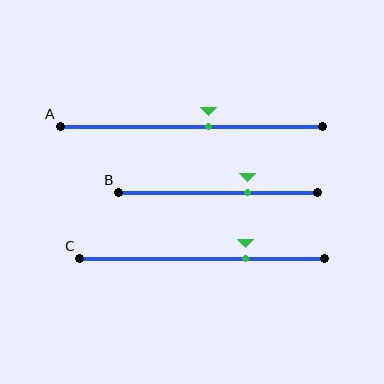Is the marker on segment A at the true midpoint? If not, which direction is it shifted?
No, the marker on segment A is shifted to the right by about 6% of the segment length.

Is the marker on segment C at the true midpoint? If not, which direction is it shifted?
No, the marker on segment C is shifted to the right by about 18% of the segment length.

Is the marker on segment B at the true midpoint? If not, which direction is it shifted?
No, the marker on segment B is shifted to the right by about 15% of the segment length.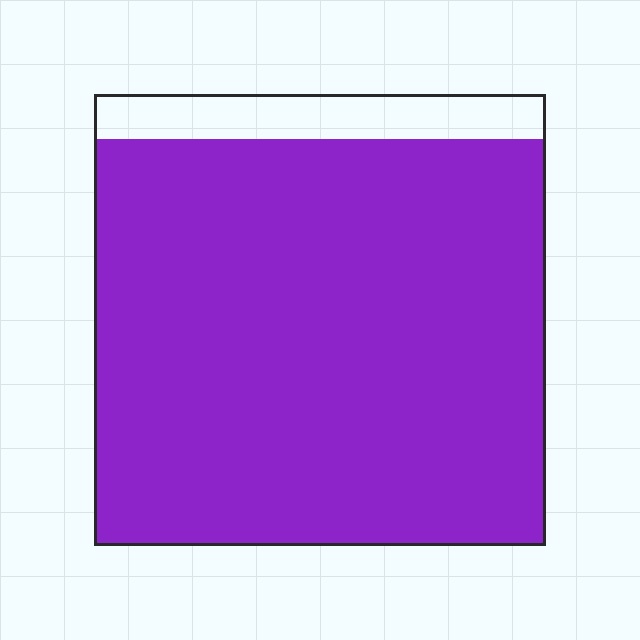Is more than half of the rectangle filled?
Yes.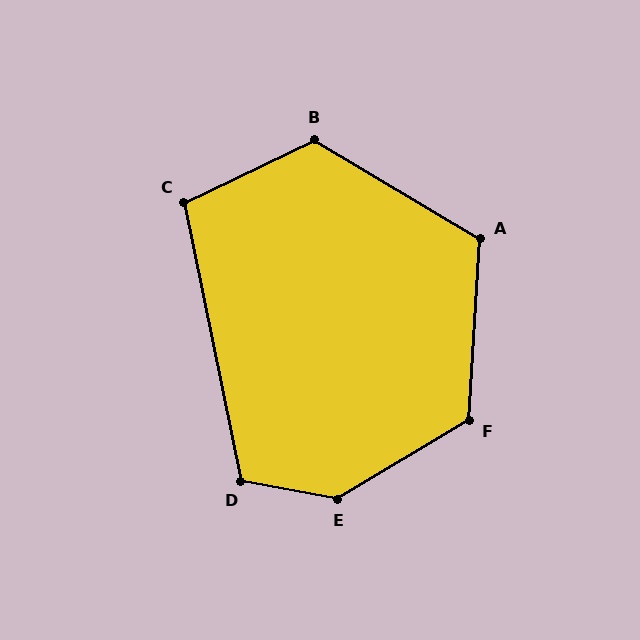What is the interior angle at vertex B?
Approximately 124 degrees (obtuse).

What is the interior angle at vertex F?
Approximately 124 degrees (obtuse).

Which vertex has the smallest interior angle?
C, at approximately 104 degrees.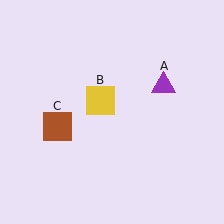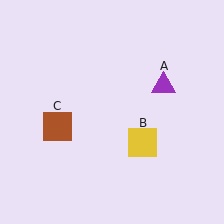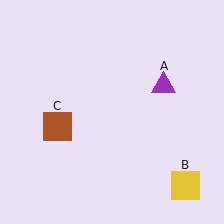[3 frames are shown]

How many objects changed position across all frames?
1 object changed position: yellow square (object B).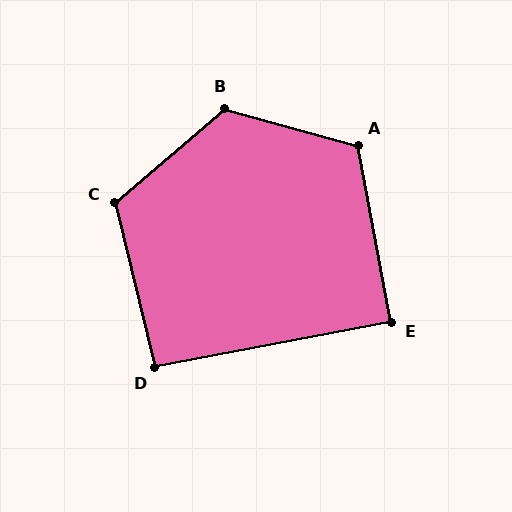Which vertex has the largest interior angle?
B, at approximately 124 degrees.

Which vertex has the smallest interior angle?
E, at approximately 90 degrees.